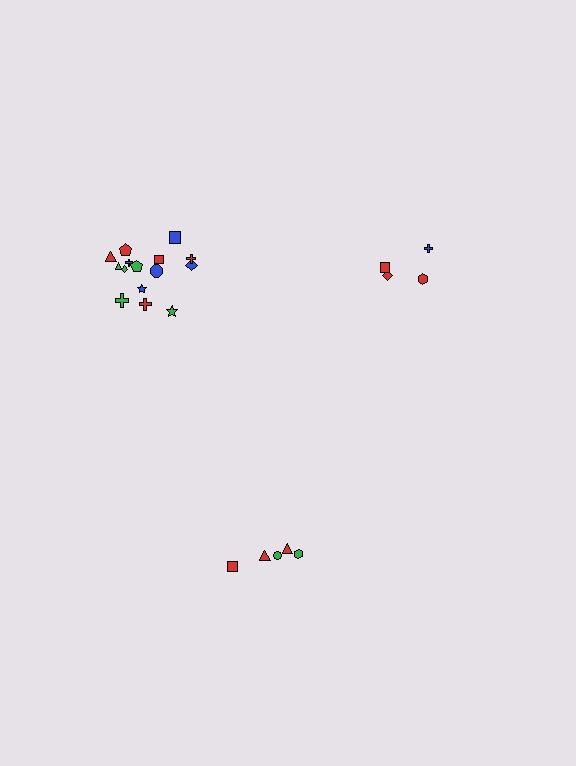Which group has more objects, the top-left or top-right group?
The top-left group.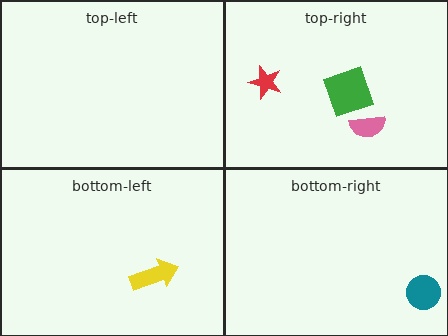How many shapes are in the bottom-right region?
1.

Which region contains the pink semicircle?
The top-right region.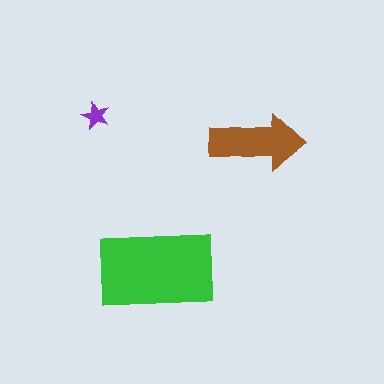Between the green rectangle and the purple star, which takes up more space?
The green rectangle.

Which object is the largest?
The green rectangle.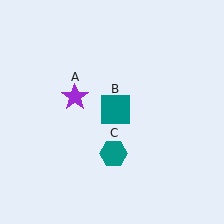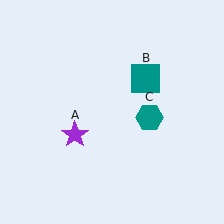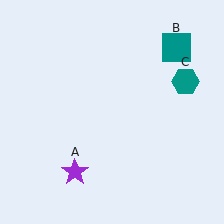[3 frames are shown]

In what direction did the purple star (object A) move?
The purple star (object A) moved down.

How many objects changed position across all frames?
3 objects changed position: purple star (object A), teal square (object B), teal hexagon (object C).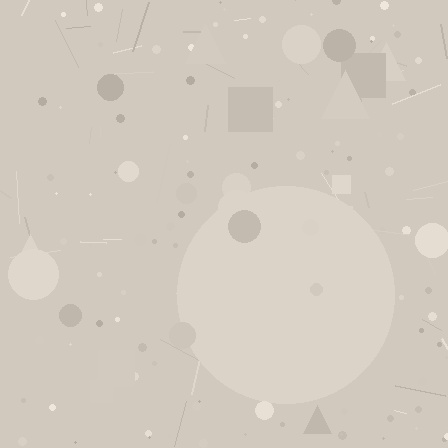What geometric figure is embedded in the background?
A circle is embedded in the background.